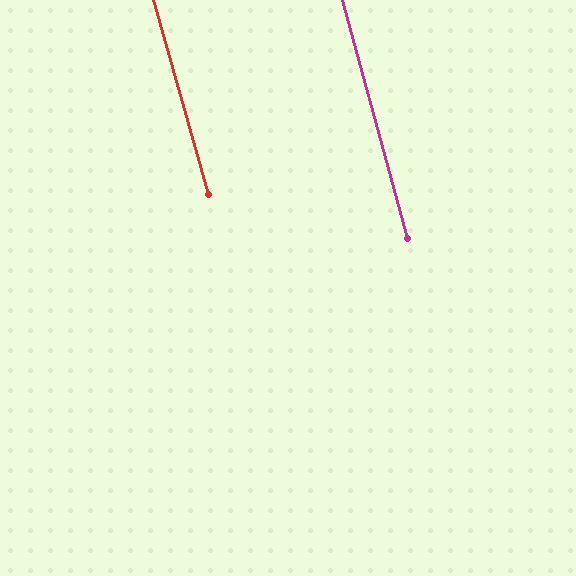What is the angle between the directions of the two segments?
Approximately 0 degrees.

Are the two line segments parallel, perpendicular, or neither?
Parallel — their directions differ by only 0.4°.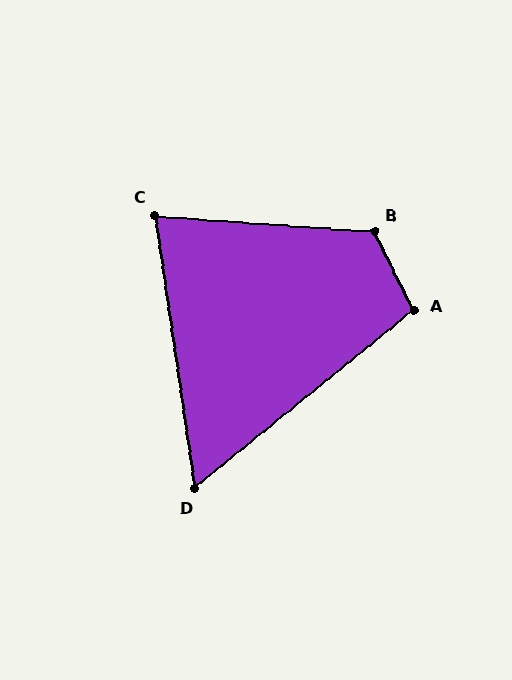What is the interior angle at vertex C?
Approximately 78 degrees (acute).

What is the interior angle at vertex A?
Approximately 102 degrees (obtuse).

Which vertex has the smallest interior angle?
D, at approximately 59 degrees.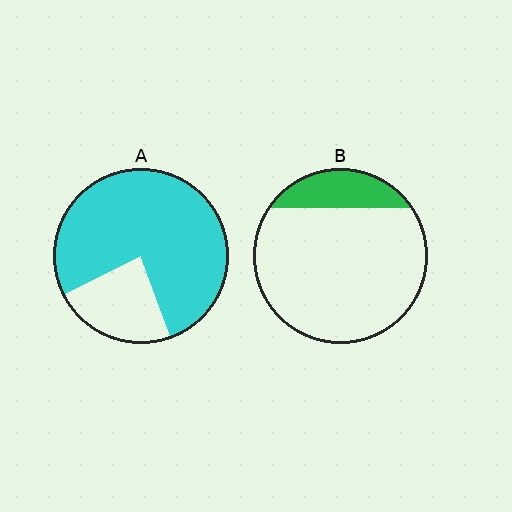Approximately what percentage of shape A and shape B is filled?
A is approximately 75% and B is approximately 15%.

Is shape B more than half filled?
No.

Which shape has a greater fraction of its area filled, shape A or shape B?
Shape A.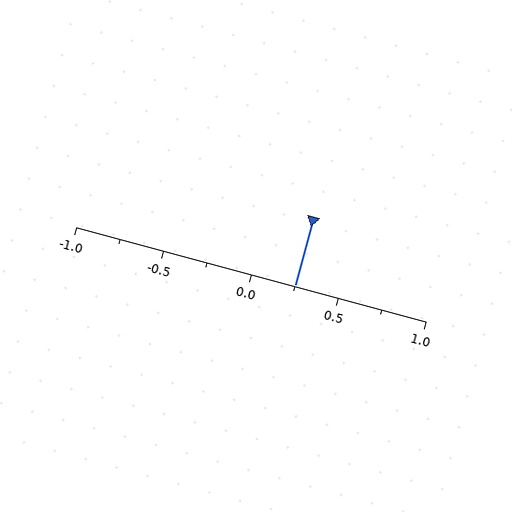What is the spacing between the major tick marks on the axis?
The major ticks are spaced 0.5 apart.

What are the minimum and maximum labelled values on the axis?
The axis runs from -1.0 to 1.0.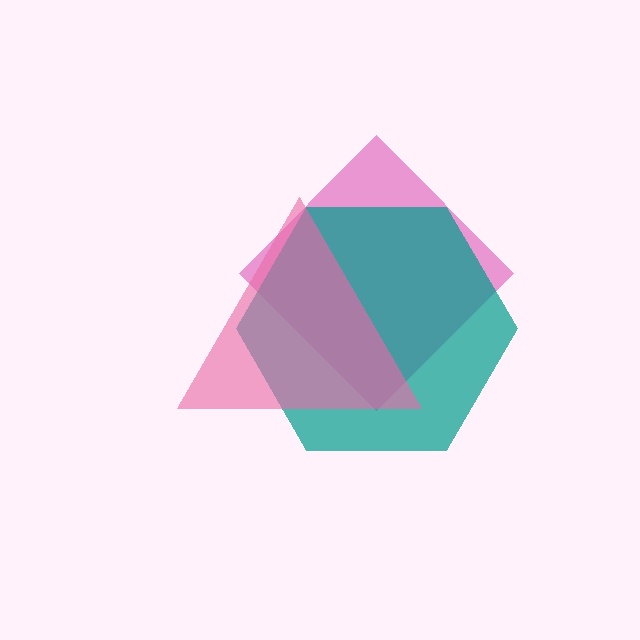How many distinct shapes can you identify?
There are 3 distinct shapes: a magenta diamond, a teal hexagon, a pink triangle.